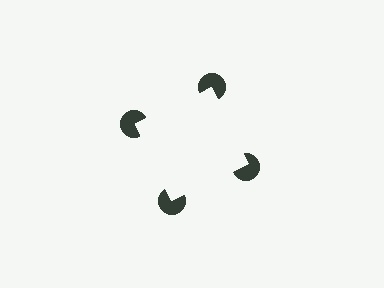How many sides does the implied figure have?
4 sides.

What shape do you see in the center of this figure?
An illusory square — its edges are inferred from the aligned wedge cuts in the pac-man discs, not physically drawn.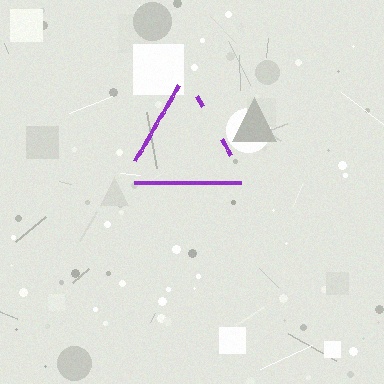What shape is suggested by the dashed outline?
The dashed outline suggests a triangle.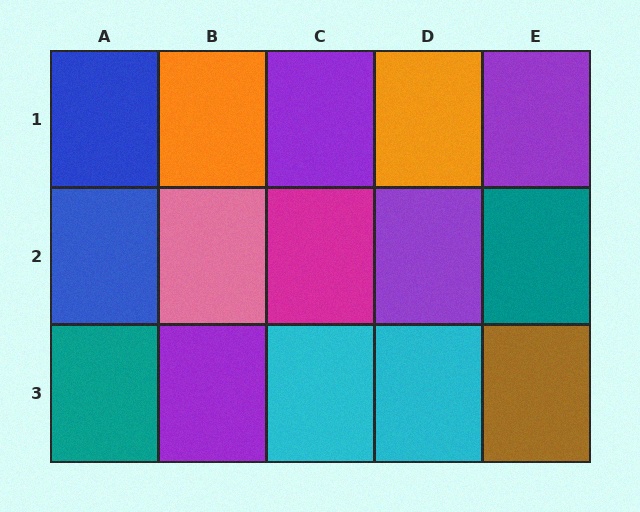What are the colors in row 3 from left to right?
Teal, purple, cyan, cyan, brown.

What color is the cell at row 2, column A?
Blue.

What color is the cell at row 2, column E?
Teal.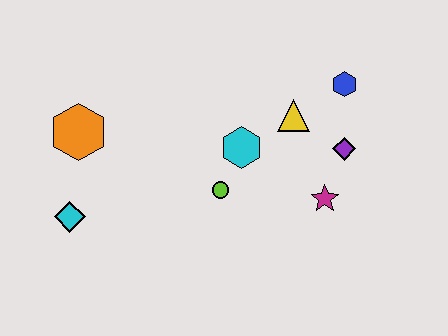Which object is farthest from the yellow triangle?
The cyan diamond is farthest from the yellow triangle.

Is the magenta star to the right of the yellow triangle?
Yes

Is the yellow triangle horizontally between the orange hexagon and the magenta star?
Yes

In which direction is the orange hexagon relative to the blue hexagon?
The orange hexagon is to the left of the blue hexagon.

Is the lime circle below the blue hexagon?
Yes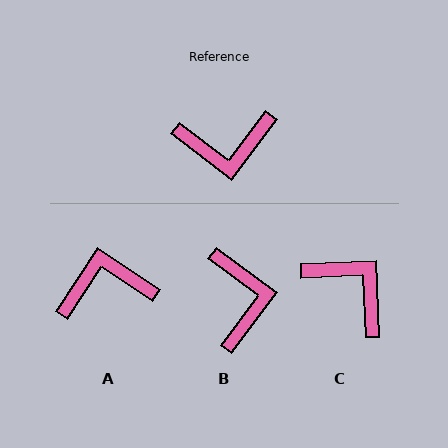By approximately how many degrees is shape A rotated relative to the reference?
Approximately 176 degrees clockwise.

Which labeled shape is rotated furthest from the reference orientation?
A, about 176 degrees away.